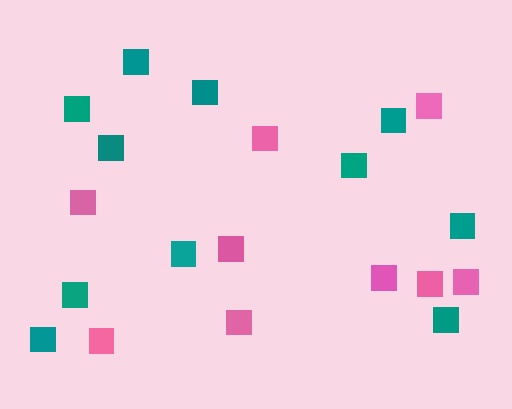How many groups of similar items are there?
There are 2 groups: one group of pink squares (9) and one group of teal squares (11).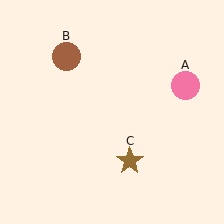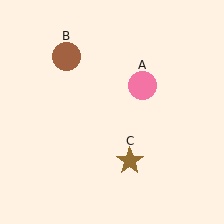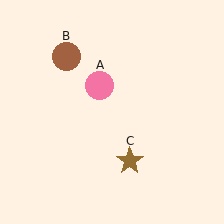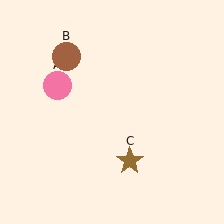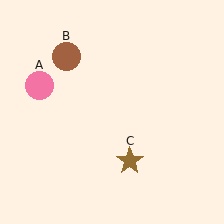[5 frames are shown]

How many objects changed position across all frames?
1 object changed position: pink circle (object A).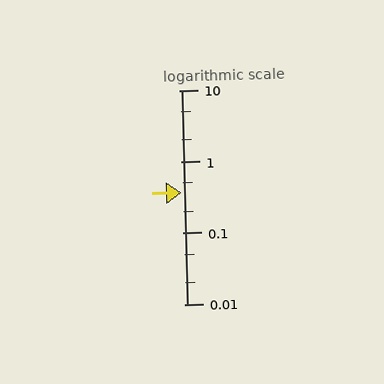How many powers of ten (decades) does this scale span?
The scale spans 3 decades, from 0.01 to 10.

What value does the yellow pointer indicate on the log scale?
The pointer indicates approximately 0.36.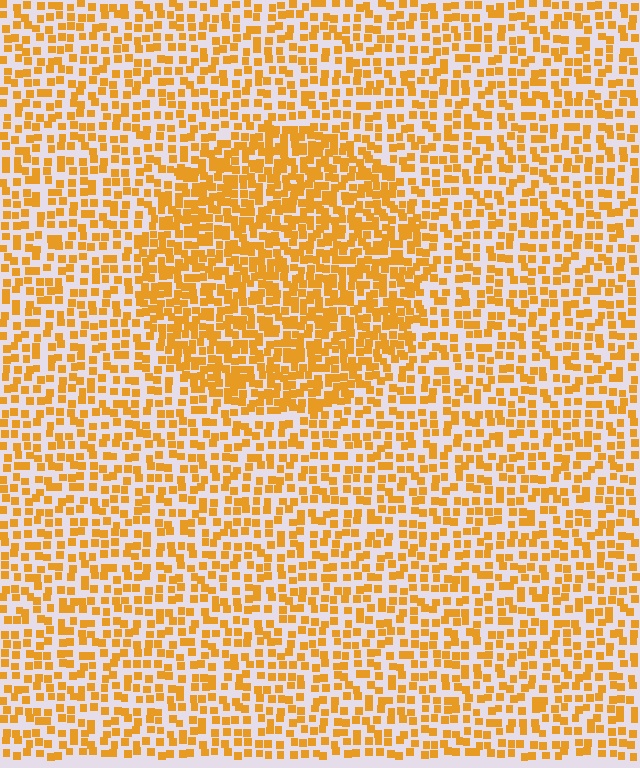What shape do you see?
I see a circle.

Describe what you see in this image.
The image contains small orange elements arranged at two different densities. A circle-shaped region is visible where the elements are more densely packed than the surrounding area.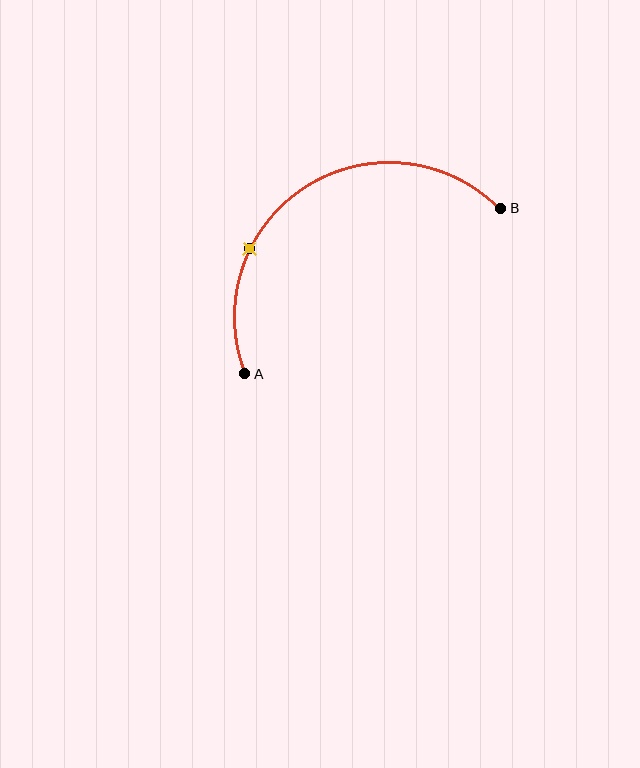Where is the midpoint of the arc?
The arc midpoint is the point on the curve farthest from the straight line joining A and B. It sits above that line.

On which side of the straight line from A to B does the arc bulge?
The arc bulges above the straight line connecting A and B.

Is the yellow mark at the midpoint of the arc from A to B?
No. The yellow mark lies on the arc but is closer to endpoint A. The arc midpoint would be at the point on the curve equidistant along the arc from both A and B.